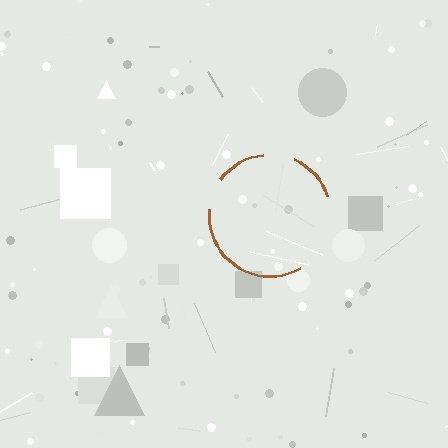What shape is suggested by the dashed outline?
The dashed outline suggests a circle.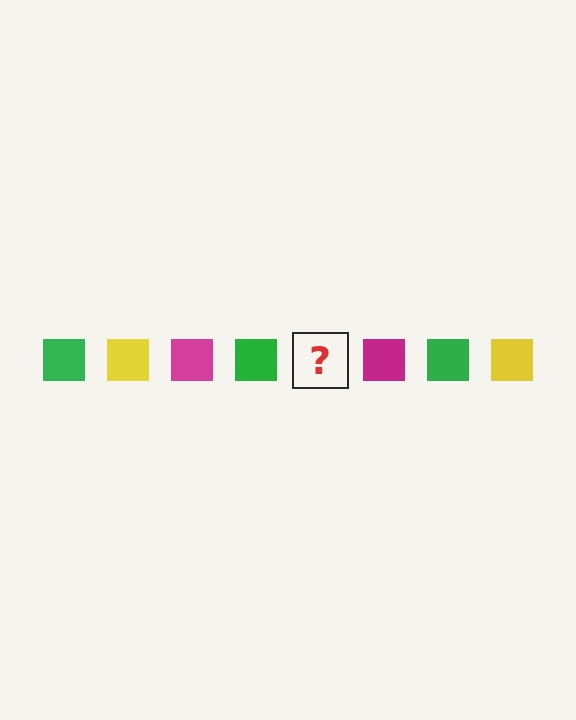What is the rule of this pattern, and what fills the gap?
The rule is that the pattern cycles through green, yellow, magenta squares. The gap should be filled with a yellow square.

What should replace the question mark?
The question mark should be replaced with a yellow square.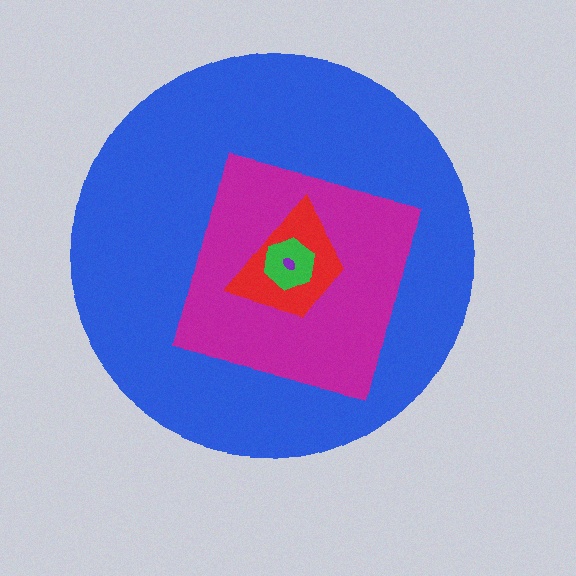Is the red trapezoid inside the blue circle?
Yes.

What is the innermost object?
The purple ellipse.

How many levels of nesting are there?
5.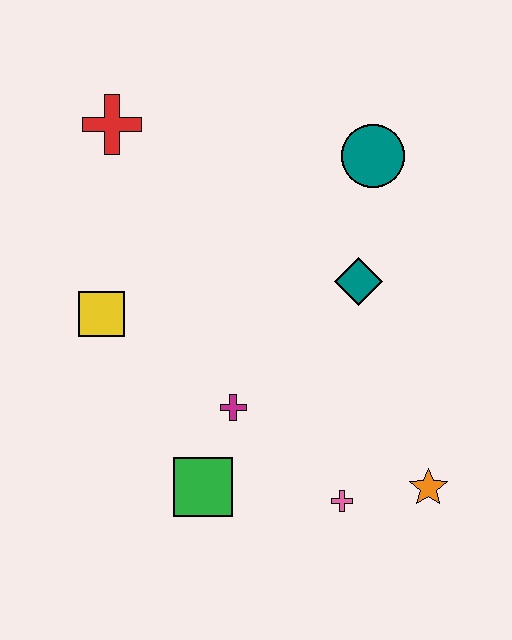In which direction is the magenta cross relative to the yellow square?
The magenta cross is to the right of the yellow square.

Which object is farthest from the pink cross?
The red cross is farthest from the pink cross.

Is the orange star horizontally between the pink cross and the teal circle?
No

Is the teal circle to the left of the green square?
No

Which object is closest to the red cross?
The yellow square is closest to the red cross.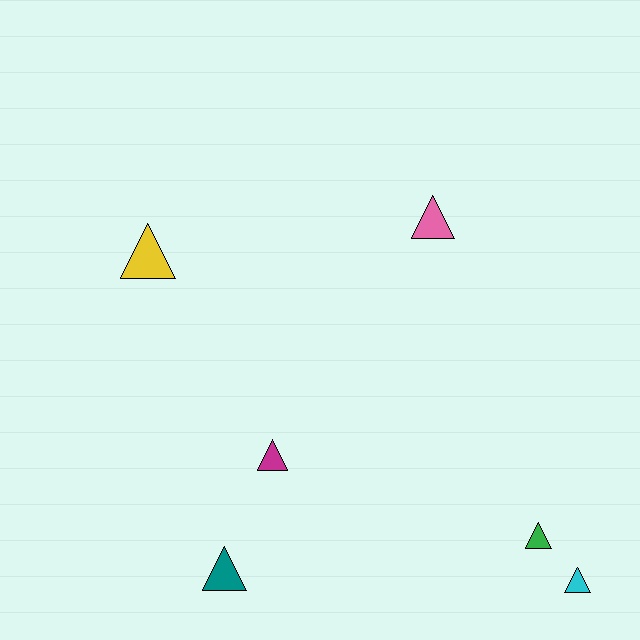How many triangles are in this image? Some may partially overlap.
There are 6 triangles.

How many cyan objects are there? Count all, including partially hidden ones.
There is 1 cyan object.